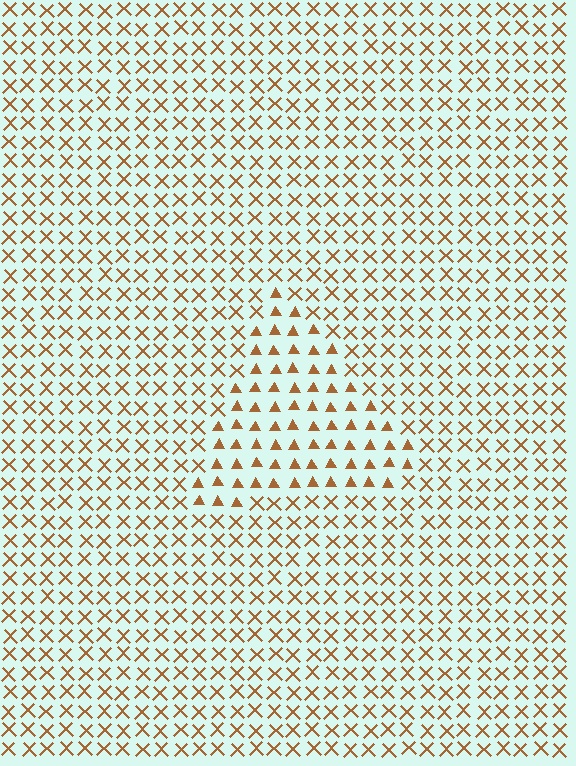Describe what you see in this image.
The image is filled with small brown elements arranged in a uniform grid. A triangle-shaped region contains triangles, while the surrounding area contains X marks. The boundary is defined purely by the change in element shape.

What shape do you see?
I see a triangle.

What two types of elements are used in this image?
The image uses triangles inside the triangle region and X marks outside it.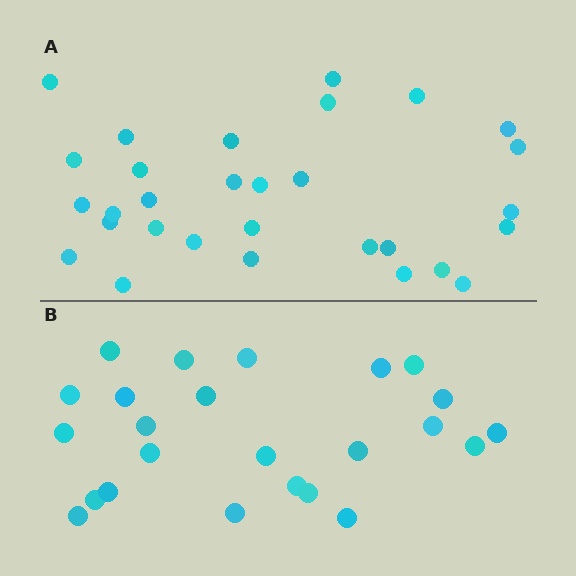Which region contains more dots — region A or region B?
Region A (the top region) has more dots.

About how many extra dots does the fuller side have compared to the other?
Region A has about 6 more dots than region B.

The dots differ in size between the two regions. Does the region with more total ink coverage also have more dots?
No. Region B has more total ink coverage because its dots are larger, but region A actually contains more individual dots. Total area can be misleading — the number of items is what matters here.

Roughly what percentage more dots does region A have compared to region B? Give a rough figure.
About 25% more.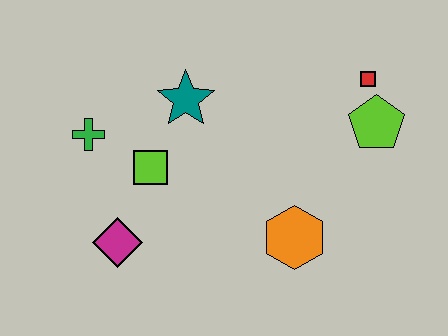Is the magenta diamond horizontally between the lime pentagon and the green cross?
Yes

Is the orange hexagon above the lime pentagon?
No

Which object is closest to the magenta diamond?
The lime square is closest to the magenta diamond.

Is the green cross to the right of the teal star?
No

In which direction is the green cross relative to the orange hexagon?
The green cross is to the left of the orange hexagon.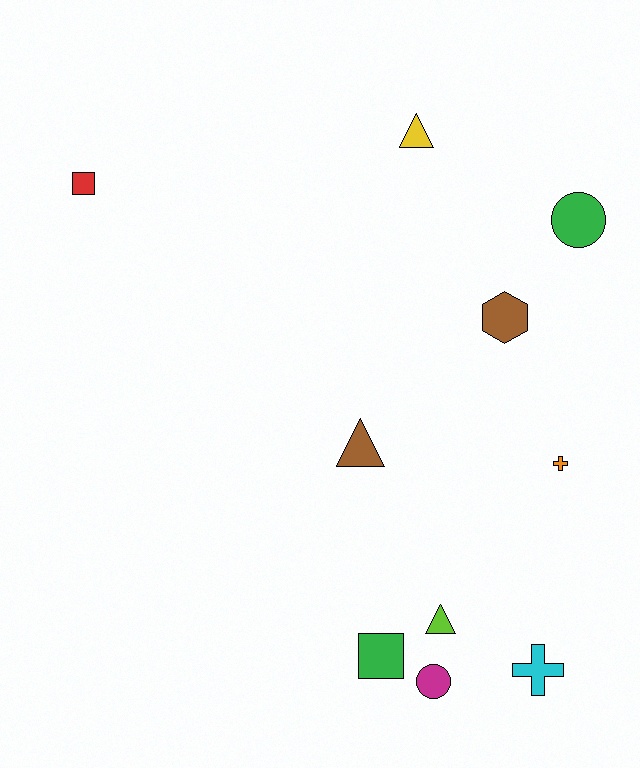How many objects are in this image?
There are 10 objects.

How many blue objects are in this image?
There are no blue objects.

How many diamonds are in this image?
There are no diamonds.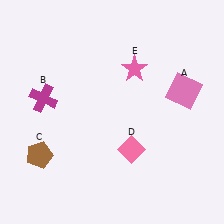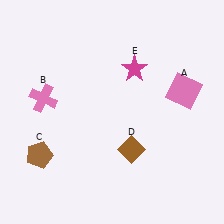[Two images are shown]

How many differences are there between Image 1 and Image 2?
There are 3 differences between the two images.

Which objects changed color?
B changed from magenta to pink. D changed from pink to brown. E changed from pink to magenta.